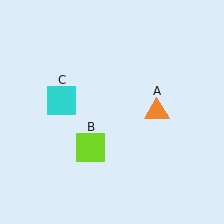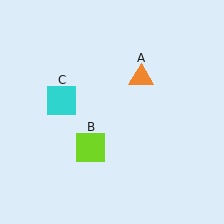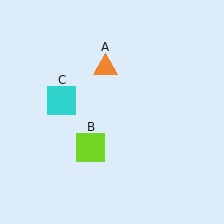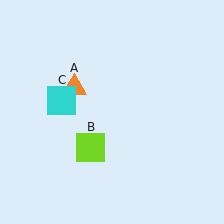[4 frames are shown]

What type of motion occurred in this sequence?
The orange triangle (object A) rotated counterclockwise around the center of the scene.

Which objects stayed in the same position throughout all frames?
Lime square (object B) and cyan square (object C) remained stationary.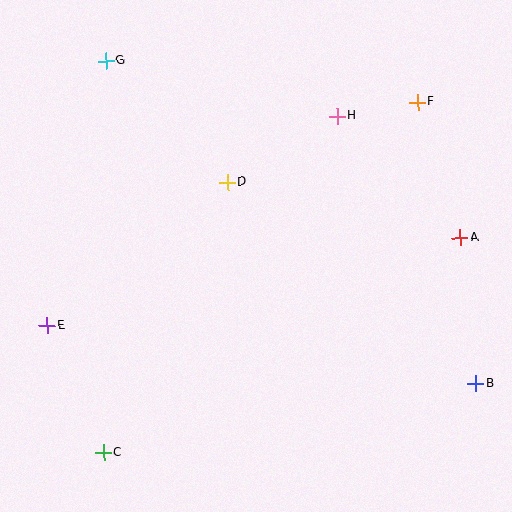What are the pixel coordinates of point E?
Point E is at (47, 326).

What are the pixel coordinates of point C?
Point C is at (104, 452).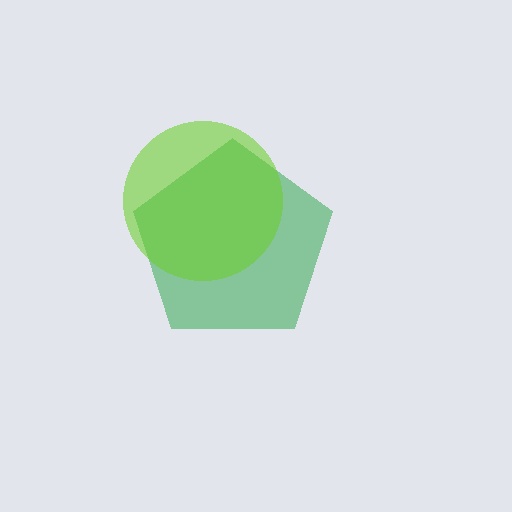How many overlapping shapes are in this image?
There are 2 overlapping shapes in the image.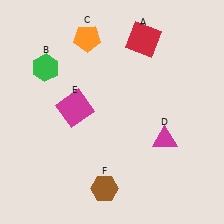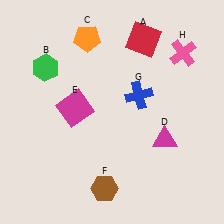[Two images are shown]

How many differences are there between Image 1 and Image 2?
There are 2 differences between the two images.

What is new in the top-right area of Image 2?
A pink cross (H) was added in the top-right area of Image 2.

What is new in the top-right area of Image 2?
A blue cross (G) was added in the top-right area of Image 2.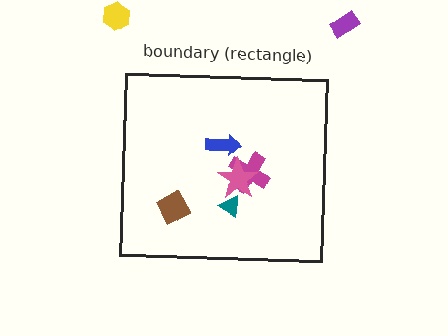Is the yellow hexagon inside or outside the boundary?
Outside.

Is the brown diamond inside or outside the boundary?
Inside.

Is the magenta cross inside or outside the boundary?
Inside.